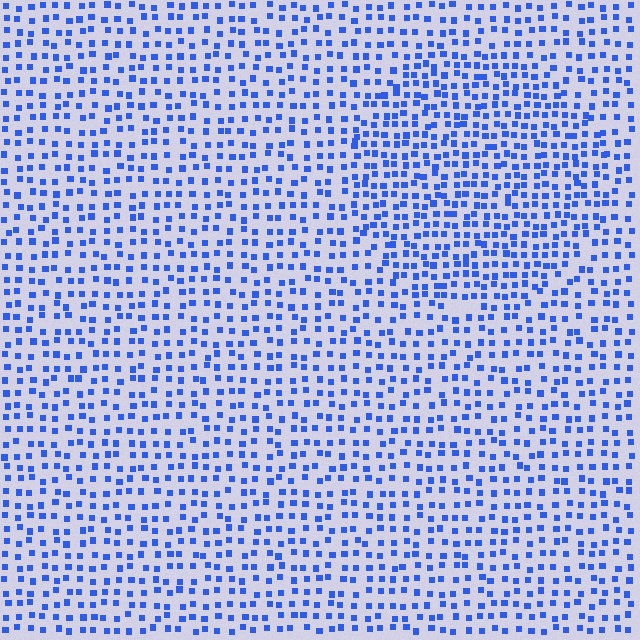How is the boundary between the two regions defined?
The boundary is defined by a change in element density (approximately 1.5x ratio). All elements are the same color, size, and shape.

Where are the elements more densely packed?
The elements are more densely packed inside the circle boundary.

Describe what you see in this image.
The image contains small blue elements arranged at two different densities. A circle-shaped region is visible where the elements are more densely packed than the surrounding area.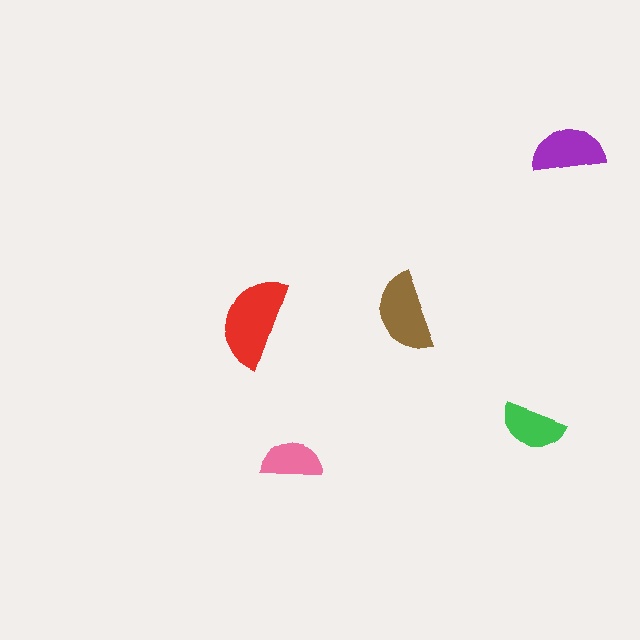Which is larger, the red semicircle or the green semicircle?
The red one.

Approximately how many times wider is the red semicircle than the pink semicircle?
About 1.5 times wider.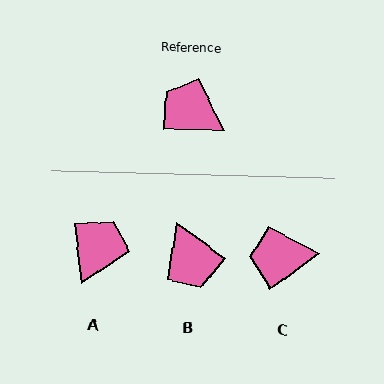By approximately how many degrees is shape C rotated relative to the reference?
Approximately 36 degrees counter-clockwise.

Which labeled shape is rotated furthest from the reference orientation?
B, about 144 degrees away.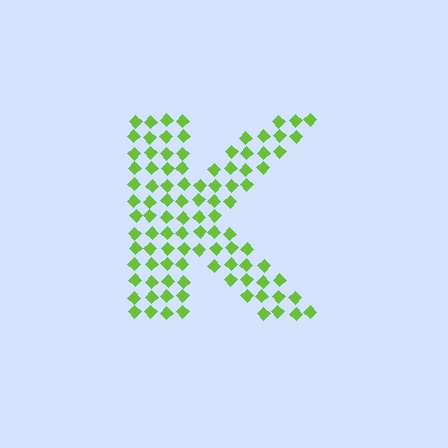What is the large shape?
The large shape is the letter K.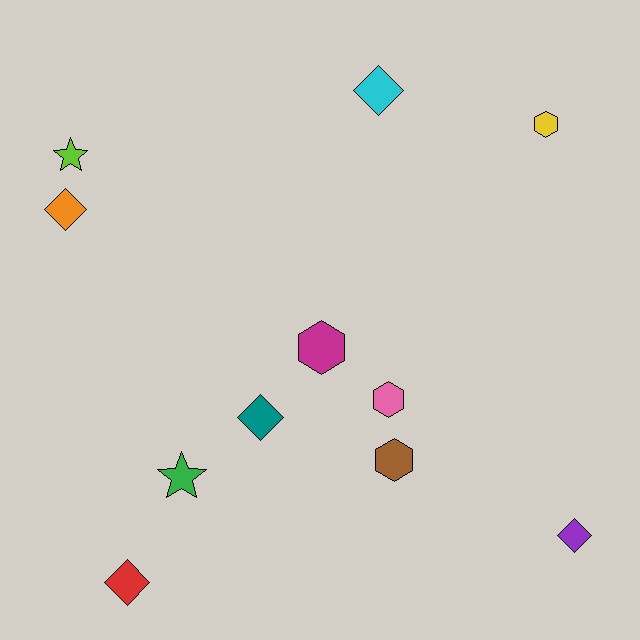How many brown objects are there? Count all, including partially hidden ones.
There is 1 brown object.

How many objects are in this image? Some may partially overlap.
There are 11 objects.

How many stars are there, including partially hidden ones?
There are 2 stars.